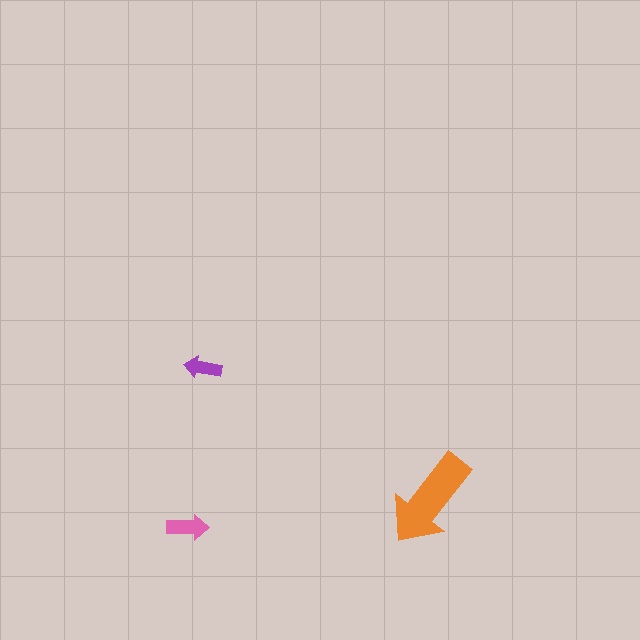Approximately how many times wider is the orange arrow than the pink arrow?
About 2.5 times wider.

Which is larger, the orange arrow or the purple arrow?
The orange one.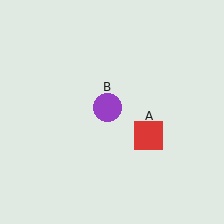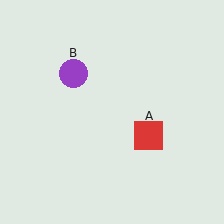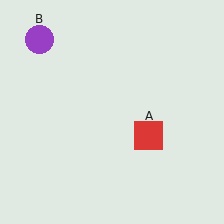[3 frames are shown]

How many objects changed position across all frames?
1 object changed position: purple circle (object B).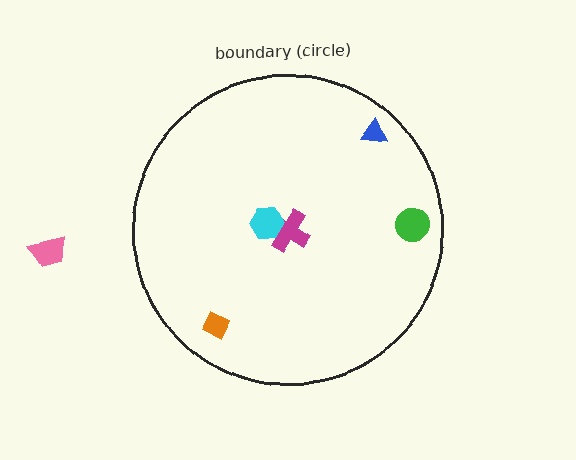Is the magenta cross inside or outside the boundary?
Inside.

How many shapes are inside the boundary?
5 inside, 1 outside.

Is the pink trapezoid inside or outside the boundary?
Outside.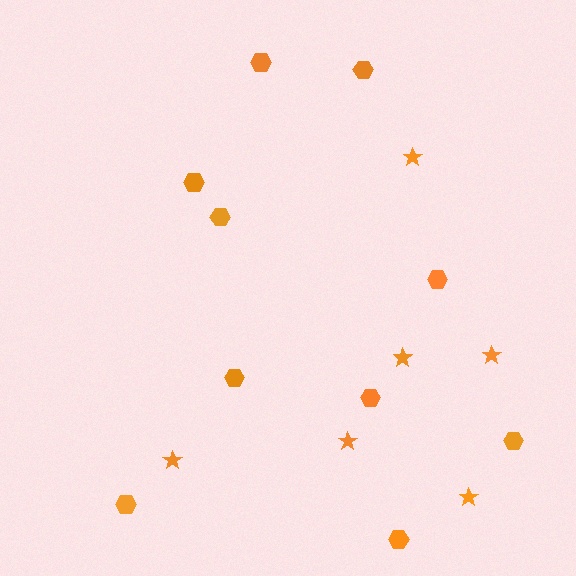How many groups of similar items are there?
There are 2 groups: one group of stars (6) and one group of hexagons (10).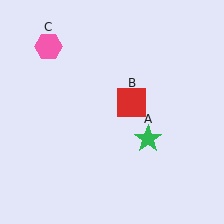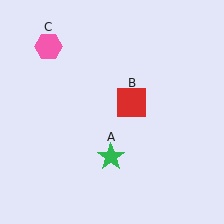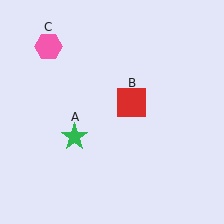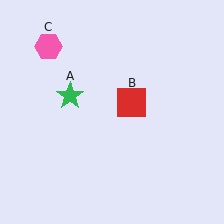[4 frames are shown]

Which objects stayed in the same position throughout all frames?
Red square (object B) and pink hexagon (object C) remained stationary.